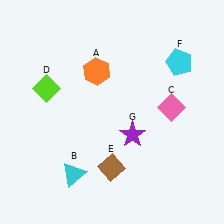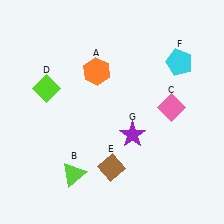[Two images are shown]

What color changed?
The triangle (B) changed from cyan in Image 1 to lime in Image 2.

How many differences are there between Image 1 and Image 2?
There is 1 difference between the two images.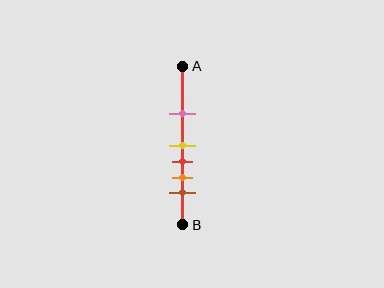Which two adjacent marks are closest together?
The yellow and red marks are the closest adjacent pair.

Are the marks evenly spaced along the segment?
No, the marks are not evenly spaced.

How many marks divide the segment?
There are 5 marks dividing the segment.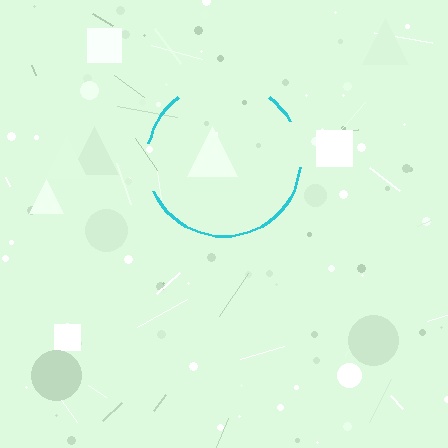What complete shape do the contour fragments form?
The contour fragments form a circle.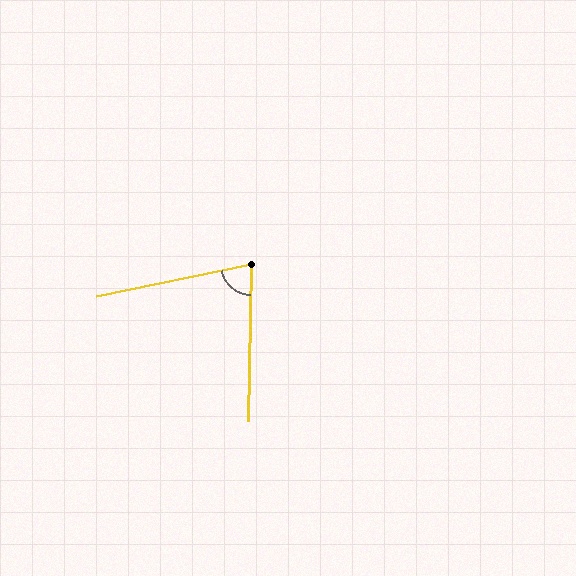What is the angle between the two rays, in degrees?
Approximately 77 degrees.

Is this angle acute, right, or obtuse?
It is acute.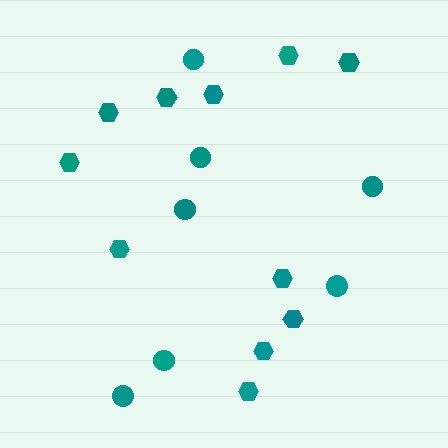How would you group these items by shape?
There are 2 groups: one group of circles (7) and one group of hexagons (11).